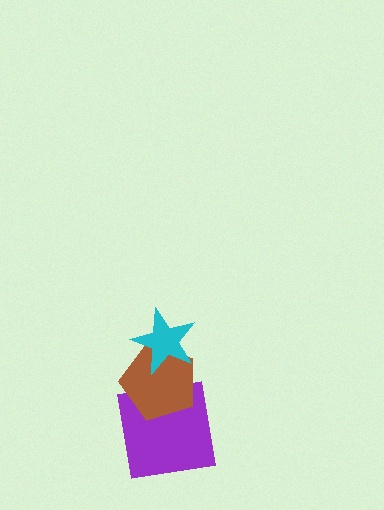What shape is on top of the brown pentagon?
The cyan star is on top of the brown pentagon.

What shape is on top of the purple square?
The brown pentagon is on top of the purple square.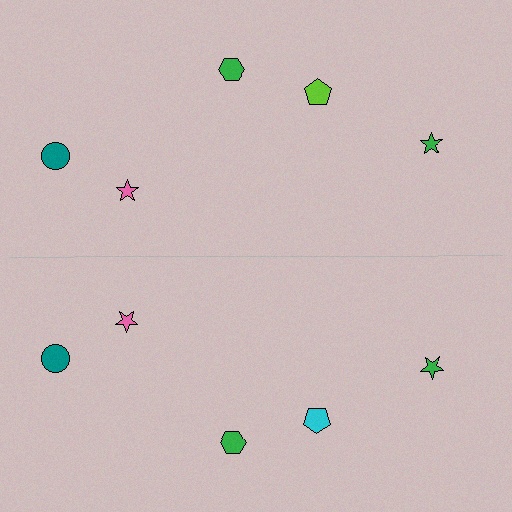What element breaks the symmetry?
The cyan pentagon on the bottom side breaks the symmetry — its mirror counterpart is lime.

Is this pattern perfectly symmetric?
No, the pattern is not perfectly symmetric. The cyan pentagon on the bottom side breaks the symmetry — its mirror counterpart is lime.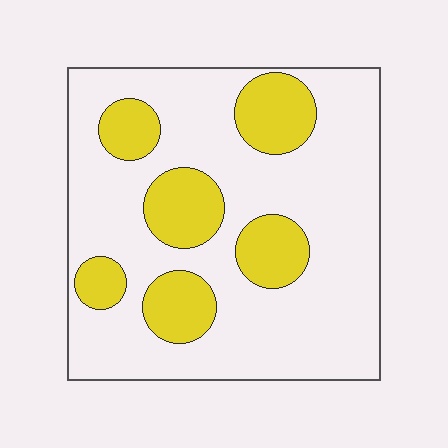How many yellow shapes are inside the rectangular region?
6.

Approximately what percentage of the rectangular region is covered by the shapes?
Approximately 25%.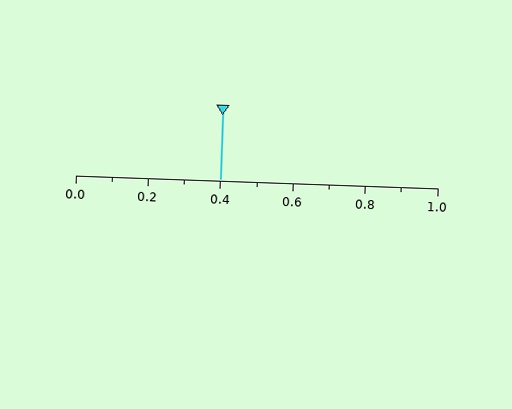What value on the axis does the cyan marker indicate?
The marker indicates approximately 0.4.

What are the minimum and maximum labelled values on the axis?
The axis runs from 0.0 to 1.0.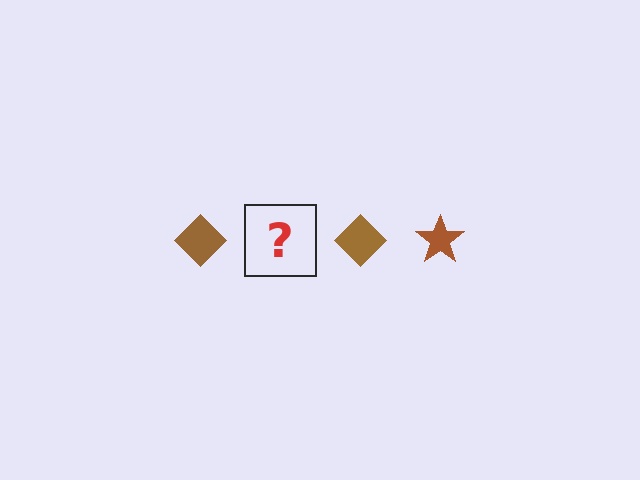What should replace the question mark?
The question mark should be replaced with a brown star.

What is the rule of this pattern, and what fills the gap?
The rule is that the pattern cycles through diamond, star shapes in brown. The gap should be filled with a brown star.